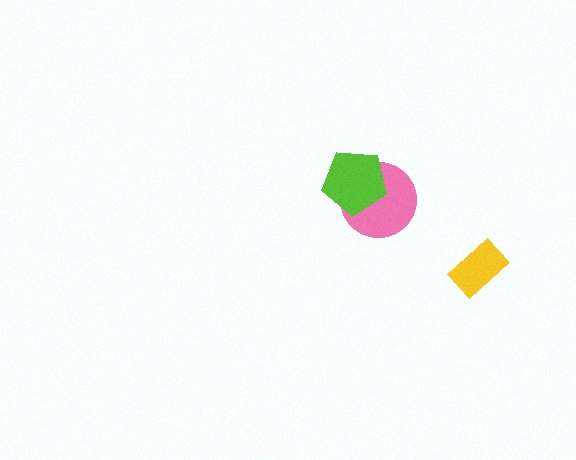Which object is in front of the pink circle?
The lime pentagon is in front of the pink circle.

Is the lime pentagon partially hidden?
No, no other shape covers it.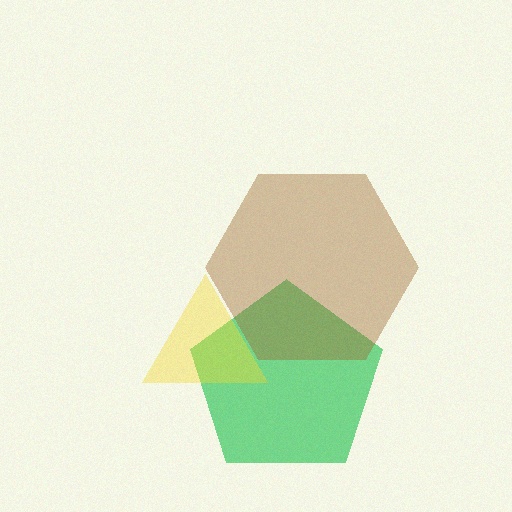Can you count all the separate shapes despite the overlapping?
Yes, there are 3 separate shapes.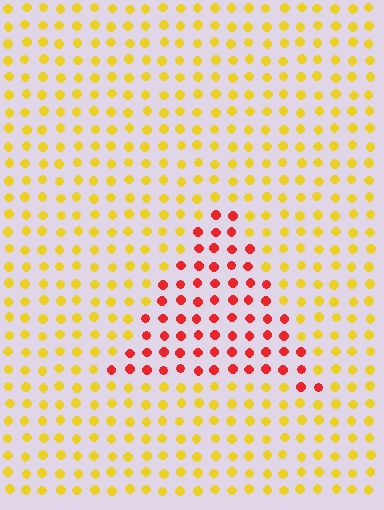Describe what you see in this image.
The image is filled with small yellow elements in a uniform arrangement. A triangle-shaped region is visible where the elements are tinted to a slightly different hue, forming a subtle color boundary.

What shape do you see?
I see a triangle.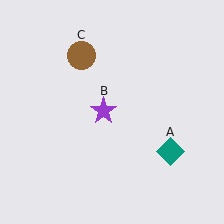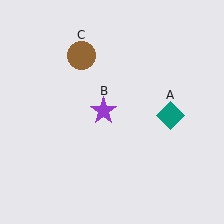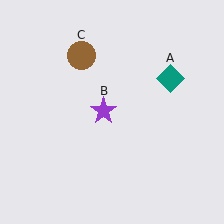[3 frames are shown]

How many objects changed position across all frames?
1 object changed position: teal diamond (object A).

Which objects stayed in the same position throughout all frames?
Purple star (object B) and brown circle (object C) remained stationary.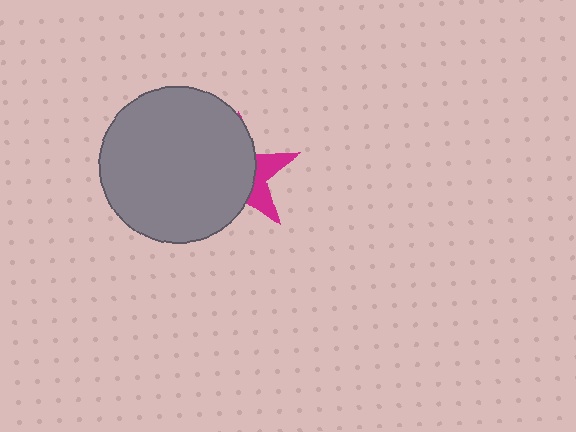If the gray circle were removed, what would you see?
You would see the complete magenta star.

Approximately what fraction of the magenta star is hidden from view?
Roughly 70% of the magenta star is hidden behind the gray circle.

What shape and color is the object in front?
The object in front is a gray circle.